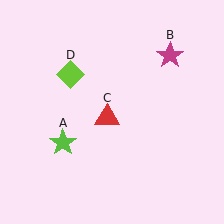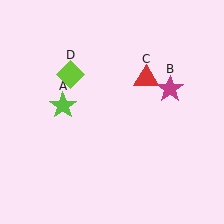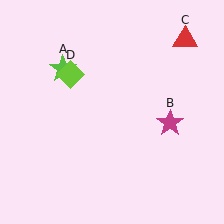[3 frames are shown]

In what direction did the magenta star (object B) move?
The magenta star (object B) moved down.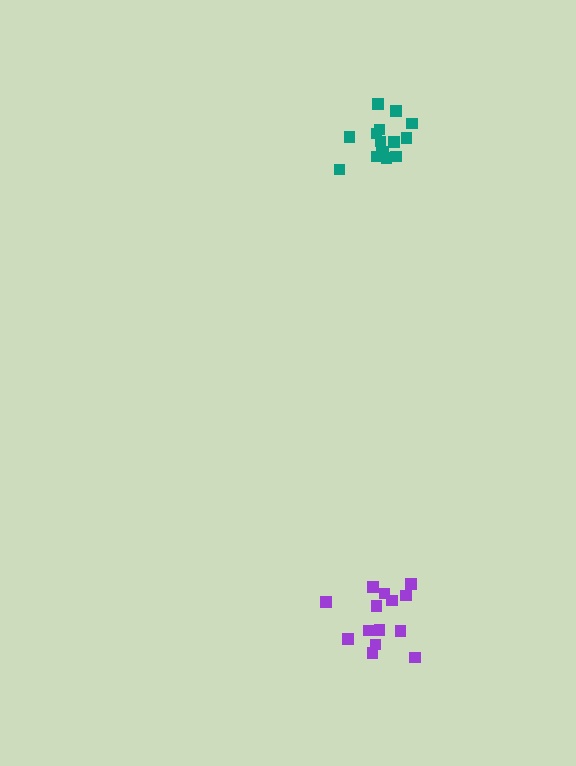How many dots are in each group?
Group 1: 14 dots, Group 2: 15 dots (29 total).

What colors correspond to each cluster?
The clusters are colored: purple, teal.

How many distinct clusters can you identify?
There are 2 distinct clusters.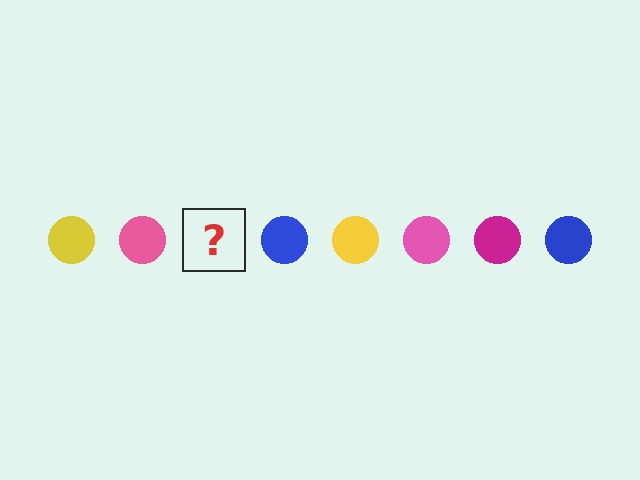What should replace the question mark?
The question mark should be replaced with a magenta circle.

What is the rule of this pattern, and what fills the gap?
The rule is that the pattern cycles through yellow, pink, magenta, blue circles. The gap should be filled with a magenta circle.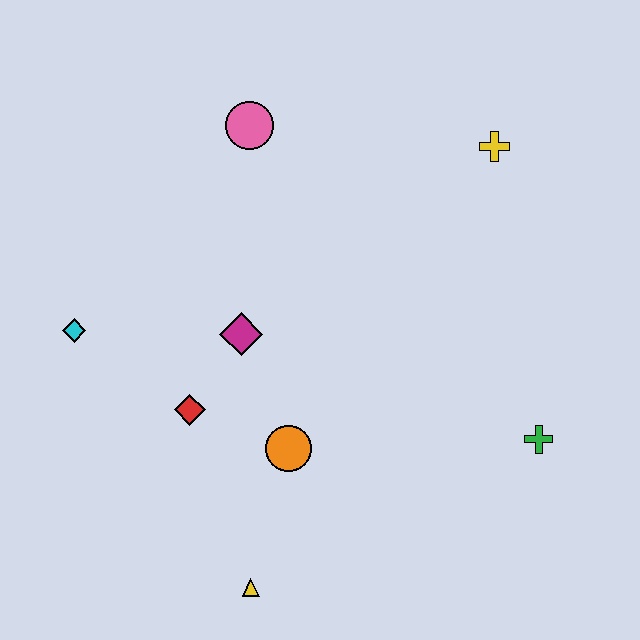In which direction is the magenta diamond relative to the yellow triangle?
The magenta diamond is above the yellow triangle.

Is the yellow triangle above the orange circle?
No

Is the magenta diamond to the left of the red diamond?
No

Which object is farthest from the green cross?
The cyan diamond is farthest from the green cross.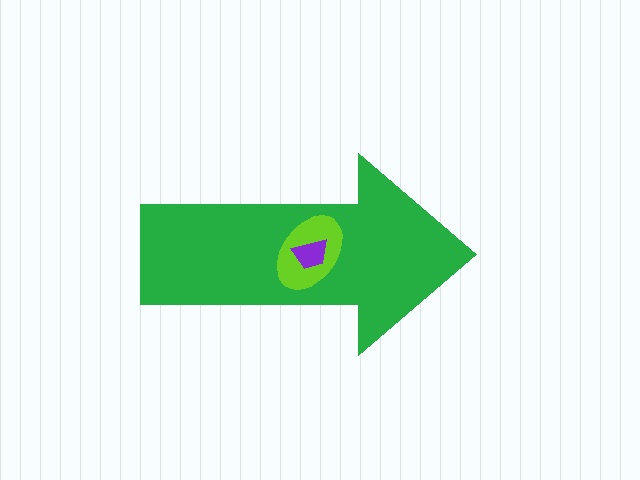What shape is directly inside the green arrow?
The lime ellipse.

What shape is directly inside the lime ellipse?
The purple trapezoid.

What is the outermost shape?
The green arrow.